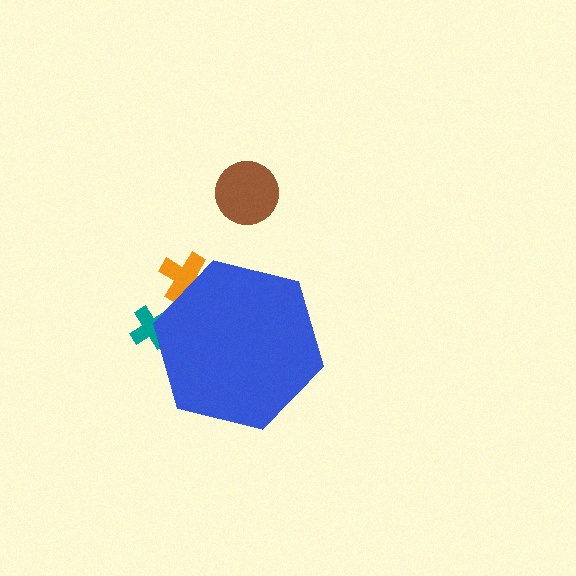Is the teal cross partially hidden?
Yes, the teal cross is partially hidden behind the blue hexagon.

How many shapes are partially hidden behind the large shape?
2 shapes are partially hidden.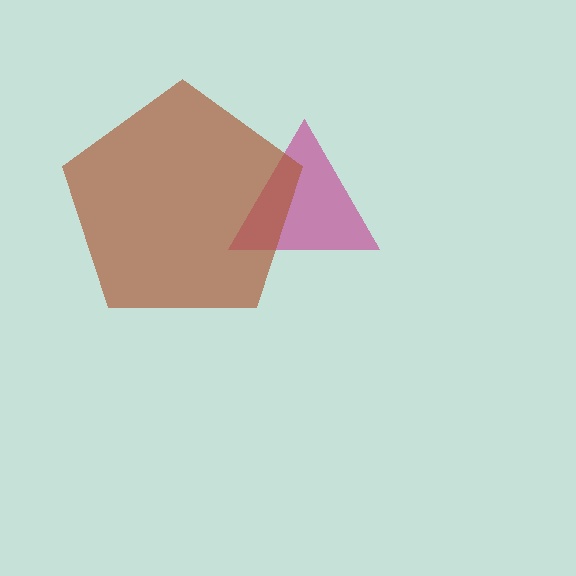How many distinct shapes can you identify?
There are 2 distinct shapes: a magenta triangle, a brown pentagon.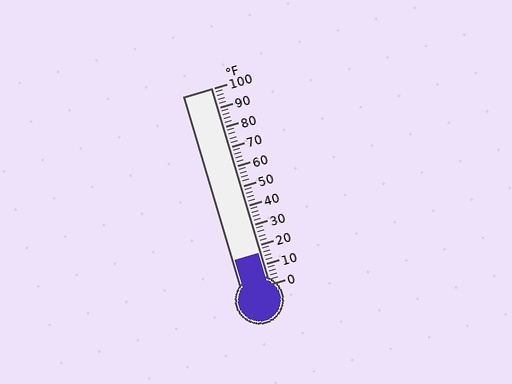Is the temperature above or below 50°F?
The temperature is below 50°F.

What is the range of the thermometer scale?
The thermometer scale ranges from 0°F to 100°F.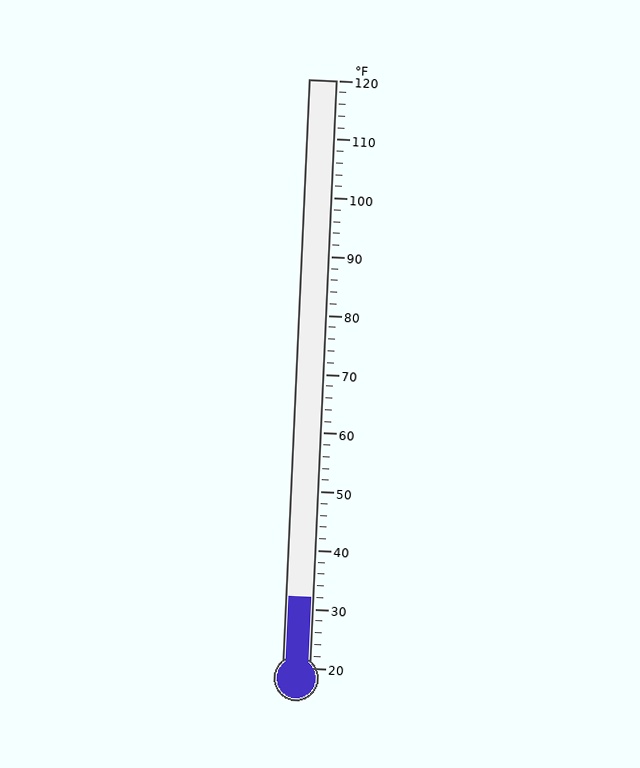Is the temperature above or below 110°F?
The temperature is below 110°F.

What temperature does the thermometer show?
The thermometer shows approximately 32°F.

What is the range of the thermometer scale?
The thermometer scale ranges from 20°F to 120°F.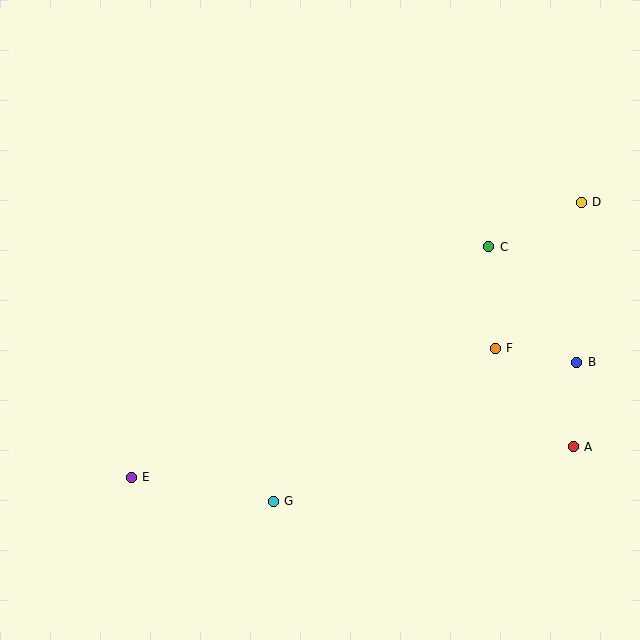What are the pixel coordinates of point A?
Point A is at (573, 447).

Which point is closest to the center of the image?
Point F at (495, 348) is closest to the center.